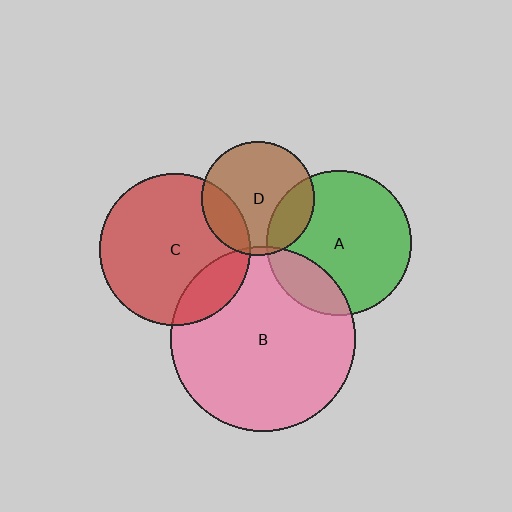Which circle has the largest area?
Circle B (pink).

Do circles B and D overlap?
Yes.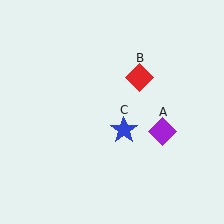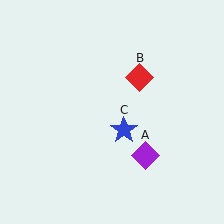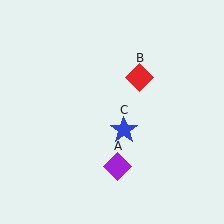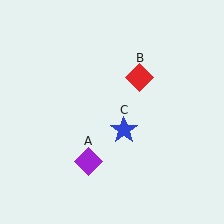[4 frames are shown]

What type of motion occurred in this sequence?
The purple diamond (object A) rotated clockwise around the center of the scene.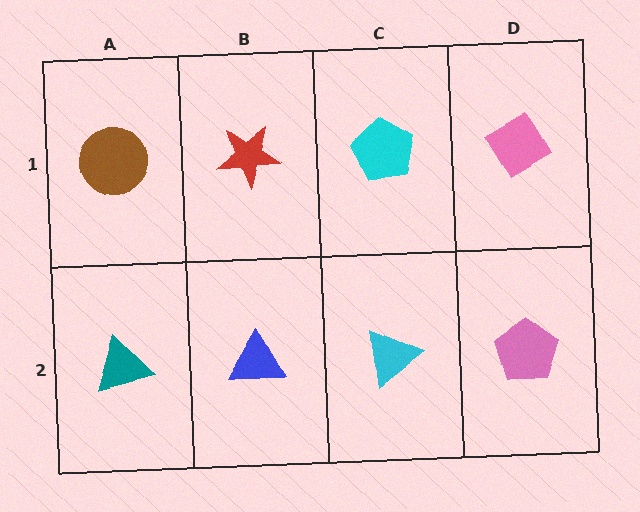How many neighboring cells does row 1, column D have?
2.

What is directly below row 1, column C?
A cyan triangle.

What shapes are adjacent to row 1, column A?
A teal triangle (row 2, column A), a red star (row 1, column B).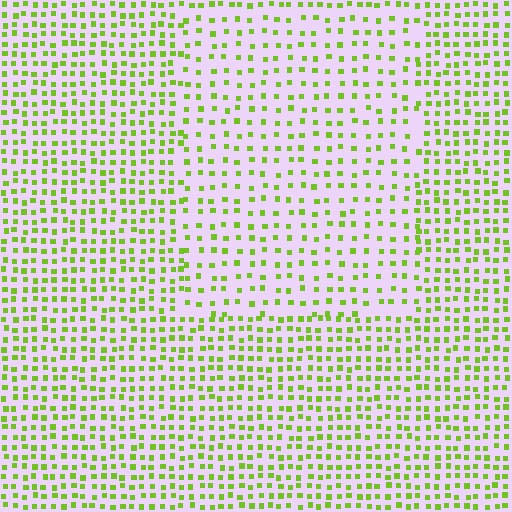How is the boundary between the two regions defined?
The boundary is defined by a change in element density (approximately 1.7x ratio). All elements are the same color, size, and shape.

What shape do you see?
I see a rectangle.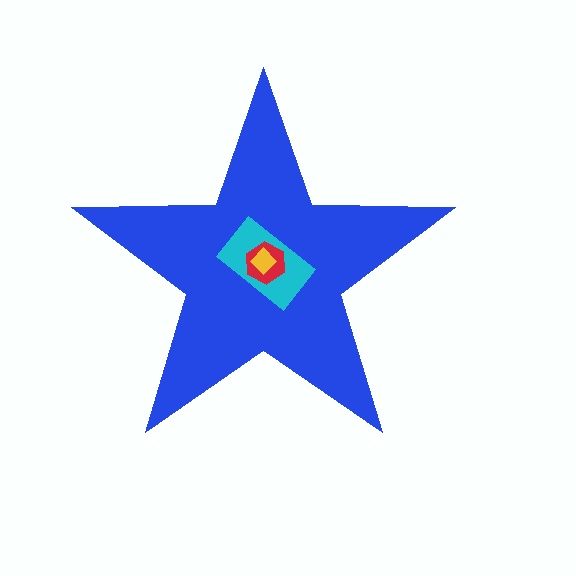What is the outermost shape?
The blue star.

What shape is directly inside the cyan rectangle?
The red hexagon.